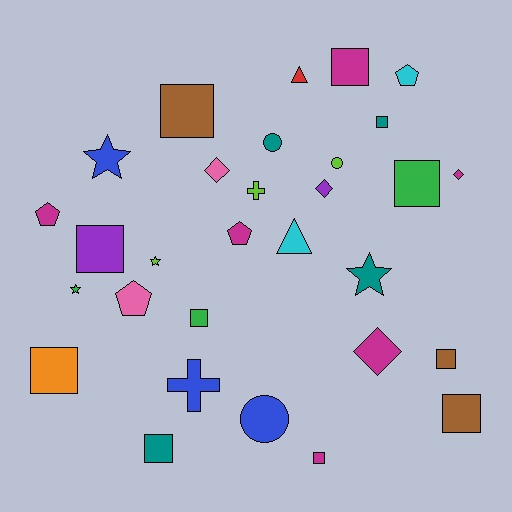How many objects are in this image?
There are 30 objects.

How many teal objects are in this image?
There are 4 teal objects.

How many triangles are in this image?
There are 2 triangles.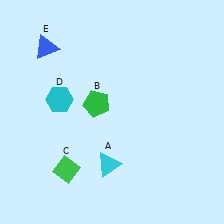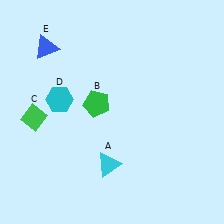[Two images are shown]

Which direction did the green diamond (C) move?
The green diamond (C) moved up.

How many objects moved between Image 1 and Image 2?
1 object moved between the two images.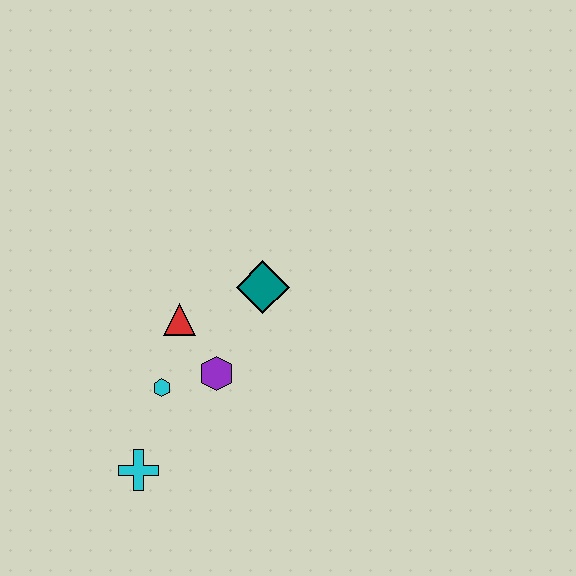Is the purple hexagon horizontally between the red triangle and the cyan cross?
No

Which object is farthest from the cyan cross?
The teal diamond is farthest from the cyan cross.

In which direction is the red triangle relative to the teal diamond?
The red triangle is to the left of the teal diamond.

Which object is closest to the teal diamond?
The red triangle is closest to the teal diamond.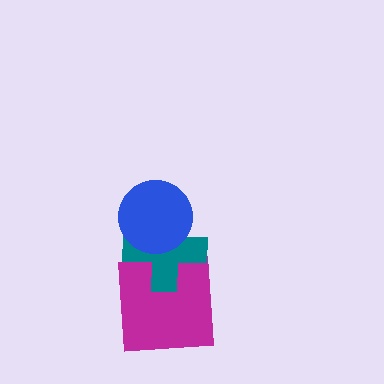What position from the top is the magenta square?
The magenta square is 3rd from the top.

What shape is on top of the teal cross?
The blue circle is on top of the teal cross.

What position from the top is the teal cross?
The teal cross is 2nd from the top.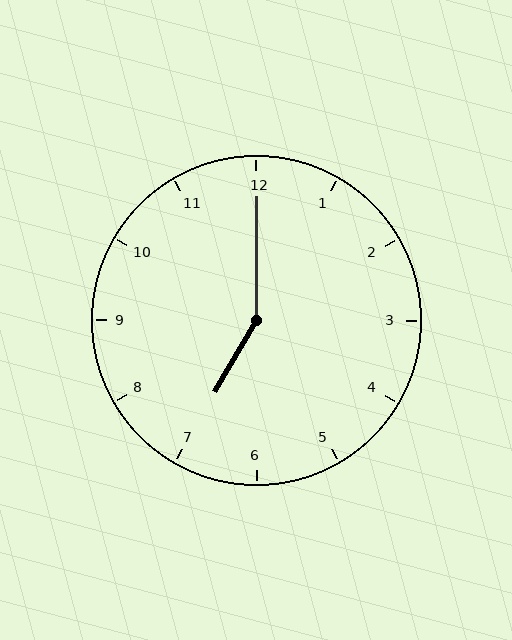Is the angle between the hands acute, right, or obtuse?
It is obtuse.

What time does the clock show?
7:00.